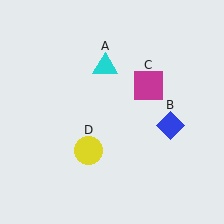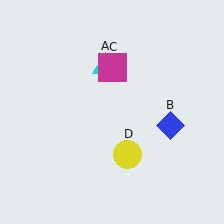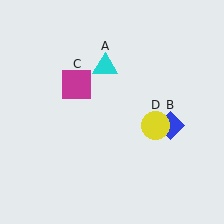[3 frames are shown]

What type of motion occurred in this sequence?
The magenta square (object C), yellow circle (object D) rotated counterclockwise around the center of the scene.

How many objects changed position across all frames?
2 objects changed position: magenta square (object C), yellow circle (object D).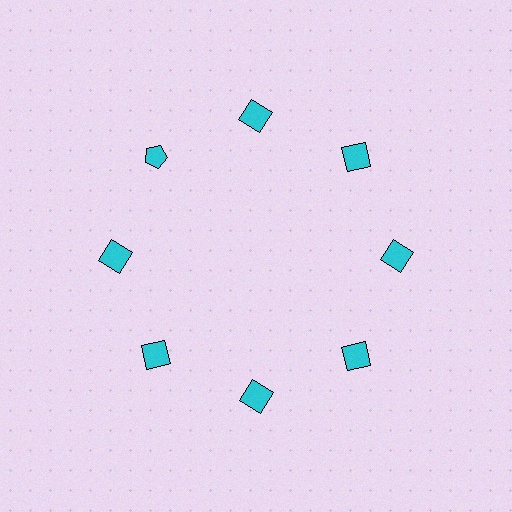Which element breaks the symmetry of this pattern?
The cyan pentagon at roughly the 10 o'clock position breaks the symmetry. All other shapes are cyan squares.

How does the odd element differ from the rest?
It has a different shape: pentagon instead of square.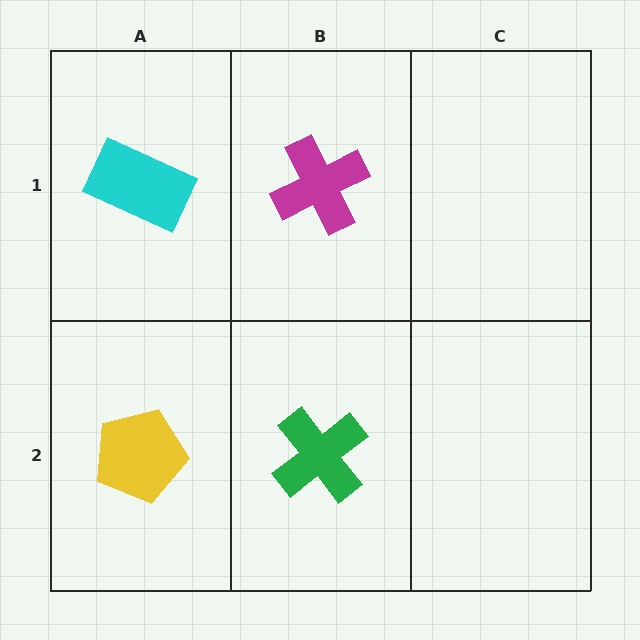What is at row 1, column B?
A magenta cross.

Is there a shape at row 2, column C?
No, that cell is empty.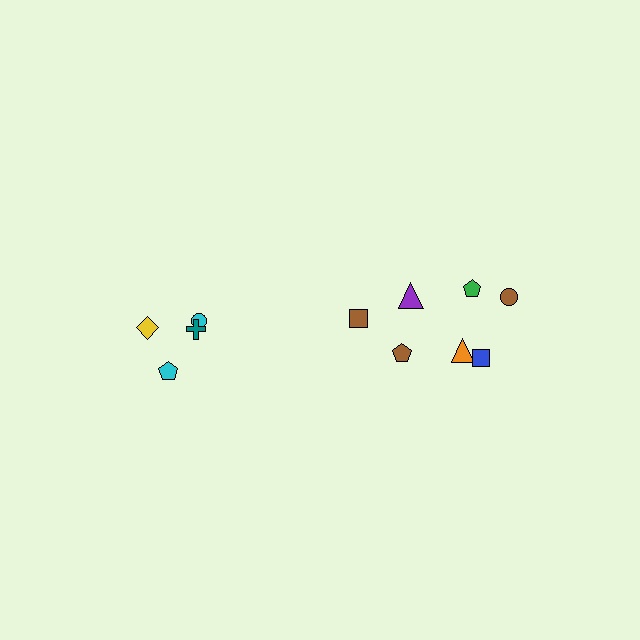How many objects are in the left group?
There are 4 objects.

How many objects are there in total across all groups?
There are 11 objects.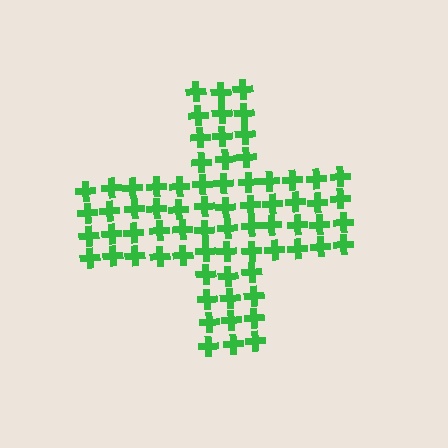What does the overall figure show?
The overall figure shows a cross.